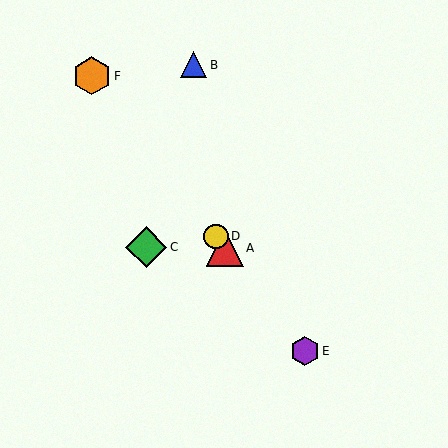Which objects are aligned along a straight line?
Objects A, D, E, F are aligned along a straight line.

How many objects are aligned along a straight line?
4 objects (A, D, E, F) are aligned along a straight line.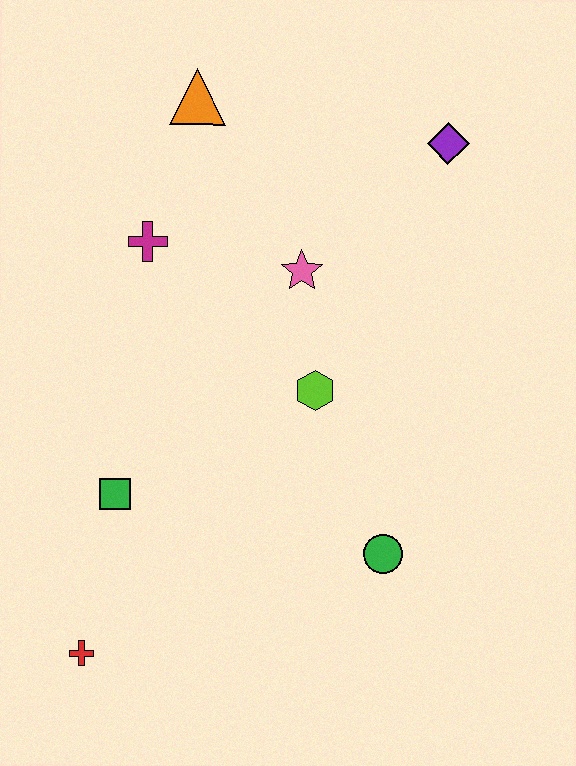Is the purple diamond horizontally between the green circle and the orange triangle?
No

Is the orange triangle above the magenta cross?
Yes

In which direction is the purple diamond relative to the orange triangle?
The purple diamond is to the right of the orange triangle.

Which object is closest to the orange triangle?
The magenta cross is closest to the orange triangle.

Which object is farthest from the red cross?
The purple diamond is farthest from the red cross.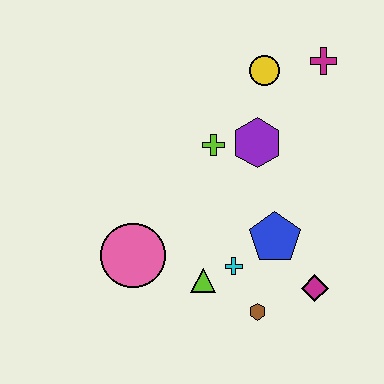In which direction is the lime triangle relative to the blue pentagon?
The lime triangle is to the left of the blue pentagon.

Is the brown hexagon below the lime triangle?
Yes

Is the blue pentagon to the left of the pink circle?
No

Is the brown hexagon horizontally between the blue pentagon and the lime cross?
Yes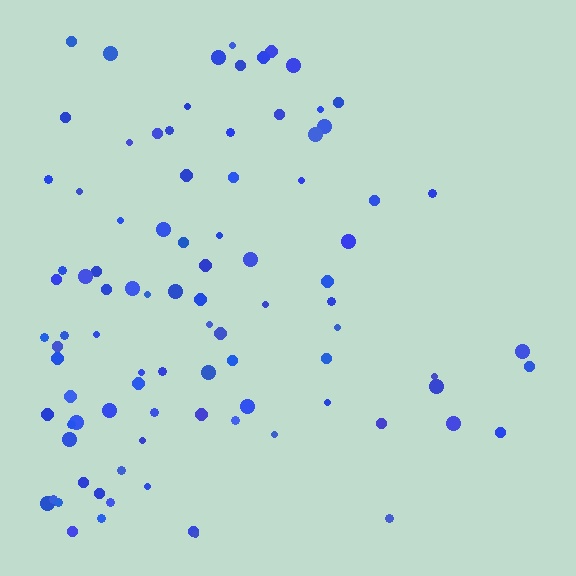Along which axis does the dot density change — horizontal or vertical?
Horizontal.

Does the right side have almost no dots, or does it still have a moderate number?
Still a moderate number, just noticeably fewer than the left.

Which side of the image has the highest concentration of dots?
The left.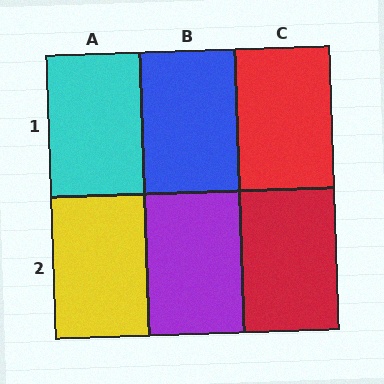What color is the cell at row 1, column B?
Blue.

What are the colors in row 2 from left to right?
Yellow, purple, red.